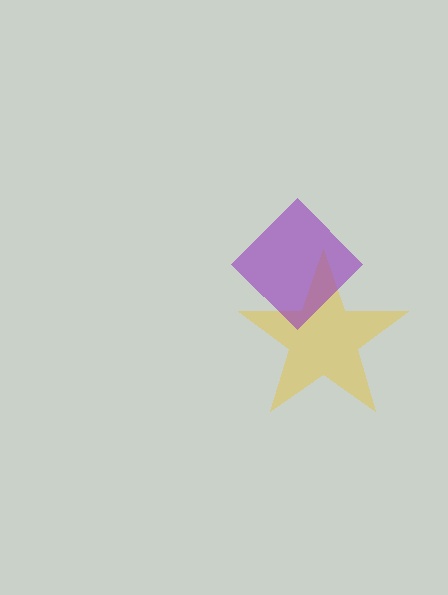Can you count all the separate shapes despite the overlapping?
Yes, there are 2 separate shapes.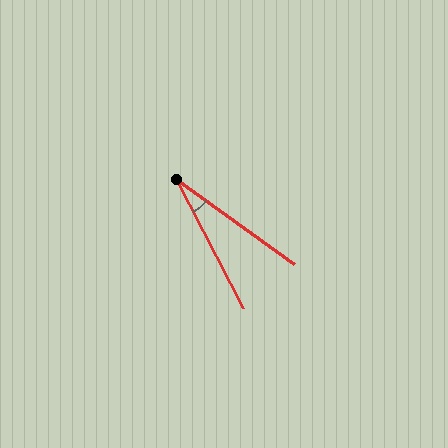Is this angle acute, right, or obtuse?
It is acute.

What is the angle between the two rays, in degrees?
Approximately 27 degrees.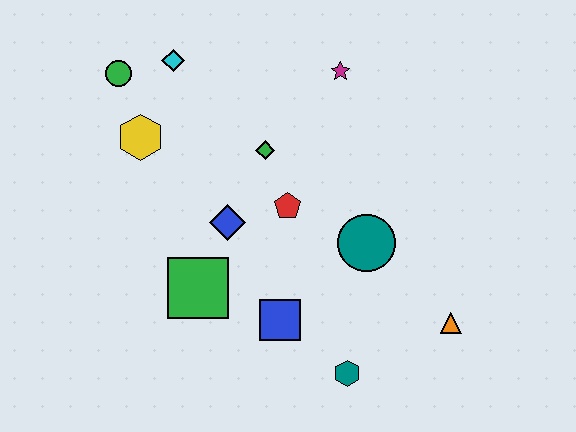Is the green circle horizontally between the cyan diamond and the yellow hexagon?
No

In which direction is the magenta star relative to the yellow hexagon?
The magenta star is to the right of the yellow hexagon.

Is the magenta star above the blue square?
Yes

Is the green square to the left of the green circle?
No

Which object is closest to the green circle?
The cyan diamond is closest to the green circle.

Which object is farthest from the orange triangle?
The green circle is farthest from the orange triangle.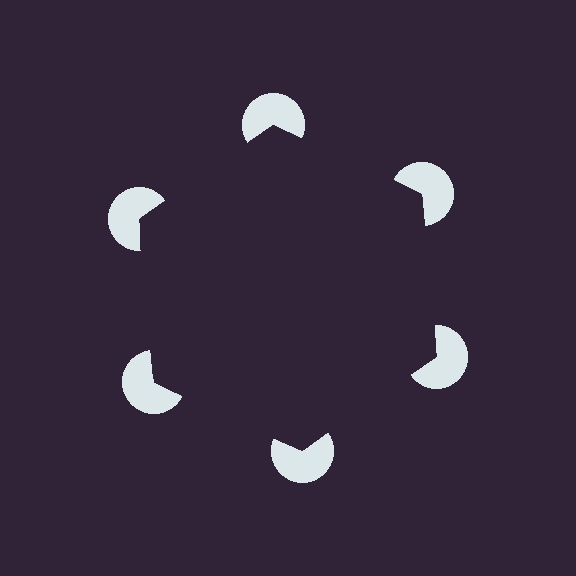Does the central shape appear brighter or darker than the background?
It typically appears slightly darker than the background, even though no actual brightness change is drawn.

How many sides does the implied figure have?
6 sides.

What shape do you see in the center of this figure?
An illusory hexagon — its edges are inferred from the aligned wedge cuts in the pac-man discs, not physically drawn.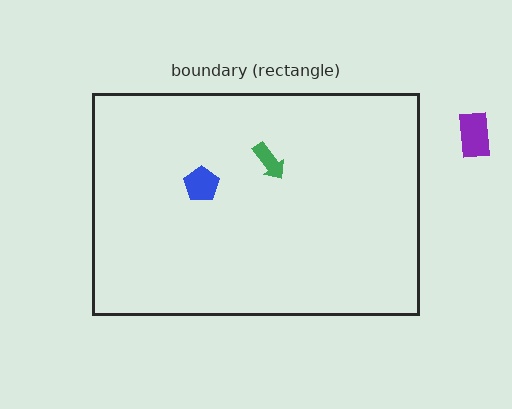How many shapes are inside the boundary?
2 inside, 1 outside.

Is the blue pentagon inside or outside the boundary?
Inside.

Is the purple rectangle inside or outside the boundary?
Outside.